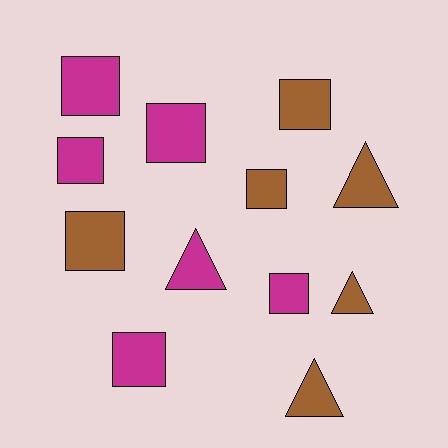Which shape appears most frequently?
Square, with 8 objects.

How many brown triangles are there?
There are 3 brown triangles.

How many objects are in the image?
There are 12 objects.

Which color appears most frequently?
Magenta, with 6 objects.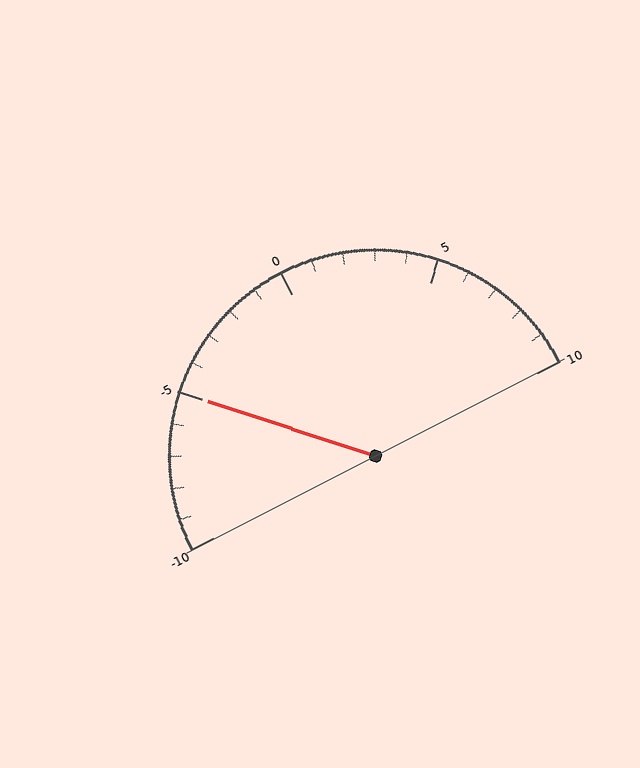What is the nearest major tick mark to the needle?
The nearest major tick mark is -5.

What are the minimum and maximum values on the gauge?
The gauge ranges from -10 to 10.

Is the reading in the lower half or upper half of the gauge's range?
The reading is in the lower half of the range (-10 to 10).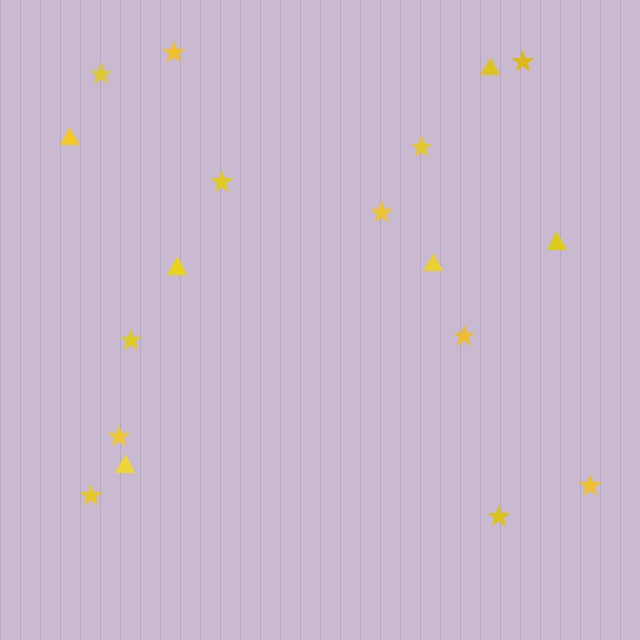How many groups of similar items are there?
There are 2 groups: one group of stars (12) and one group of triangles (6).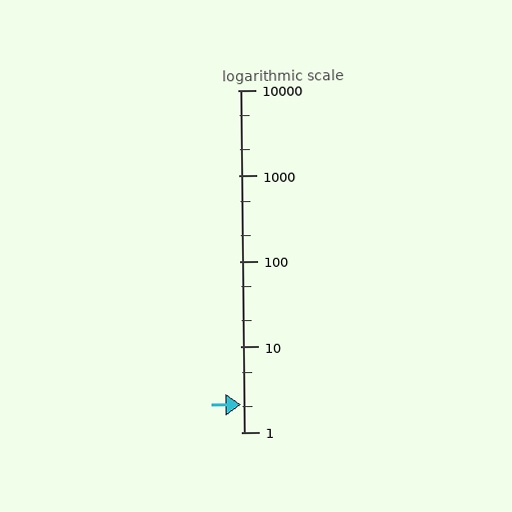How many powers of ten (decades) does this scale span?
The scale spans 4 decades, from 1 to 10000.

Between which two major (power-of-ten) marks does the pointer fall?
The pointer is between 1 and 10.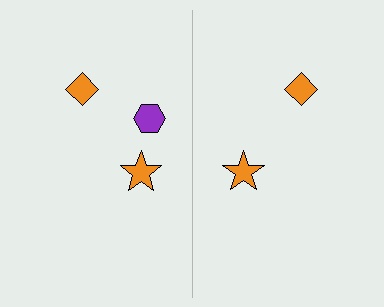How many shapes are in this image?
There are 5 shapes in this image.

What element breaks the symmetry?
A purple hexagon is missing from the right side.